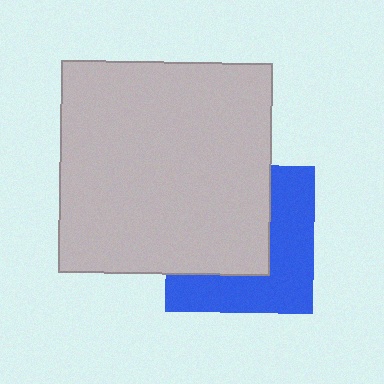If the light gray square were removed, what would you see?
You would see the complete blue square.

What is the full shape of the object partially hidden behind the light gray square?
The partially hidden object is a blue square.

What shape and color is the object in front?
The object in front is a light gray square.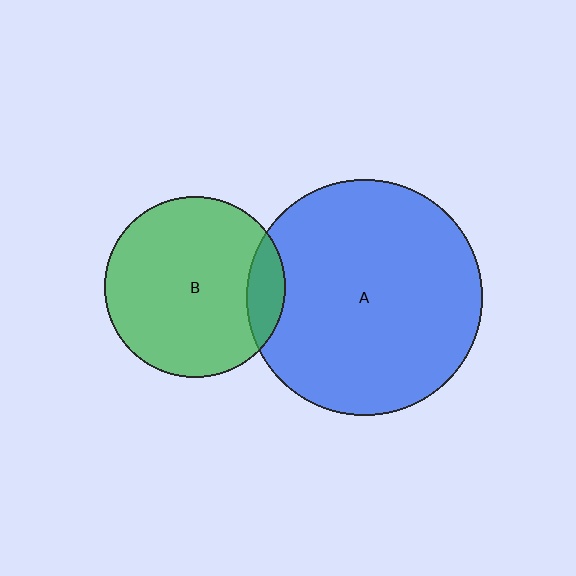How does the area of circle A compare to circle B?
Approximately 1.7 times.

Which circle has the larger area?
Circle A (blue).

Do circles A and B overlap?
Yes.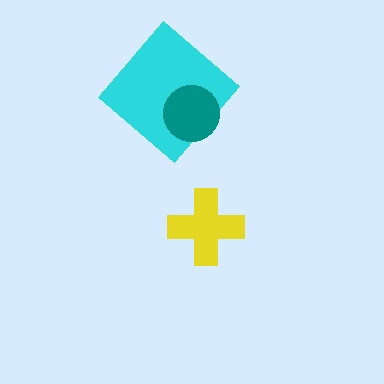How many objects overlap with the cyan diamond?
1 object overlaps with the cyan diamond.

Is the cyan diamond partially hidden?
Yes, it is partially covered by another shape.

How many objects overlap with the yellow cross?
0 objects overlap with the yellow cross.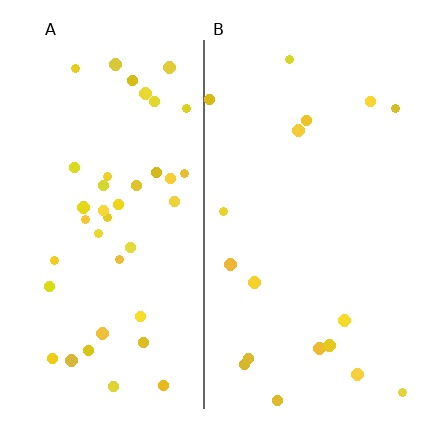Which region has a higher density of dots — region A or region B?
A (the left).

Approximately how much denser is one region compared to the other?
Approximately 2.4× — region A over region B.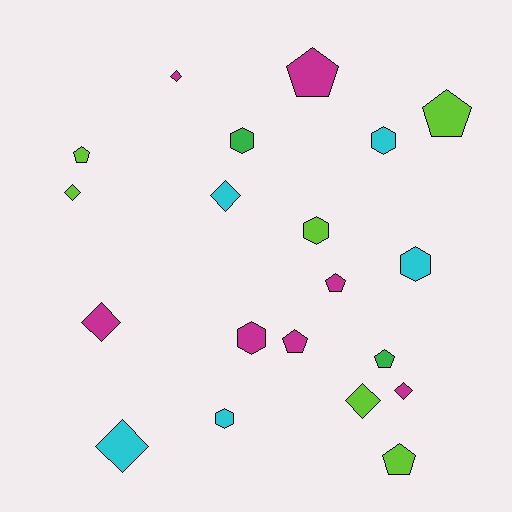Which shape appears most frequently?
Diamond, with 7 objects.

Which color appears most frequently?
Magenta, with 7 objects.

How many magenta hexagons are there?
There is 1 magenta hexagon.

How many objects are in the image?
There are 20 objects.